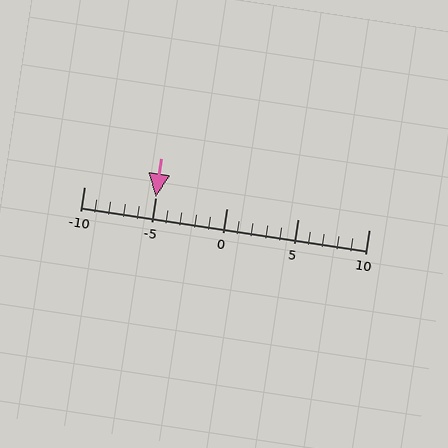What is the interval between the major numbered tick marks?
The major tick marks are spaced 5 units apart.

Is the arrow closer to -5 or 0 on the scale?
The arrow is closer to -5.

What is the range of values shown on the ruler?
The ruler shows values from -10 to 10.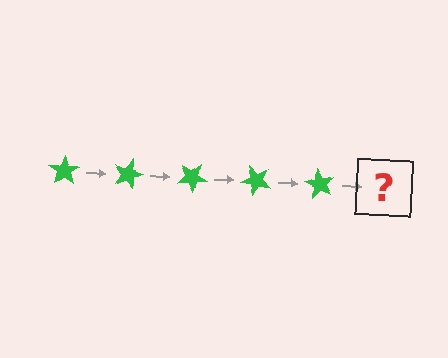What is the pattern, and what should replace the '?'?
The pattern is that the star rotates 15 degrees each step. The '?' should be a green star rotated 75 degrees.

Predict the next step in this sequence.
The next step is a green star rotated 75 degrees.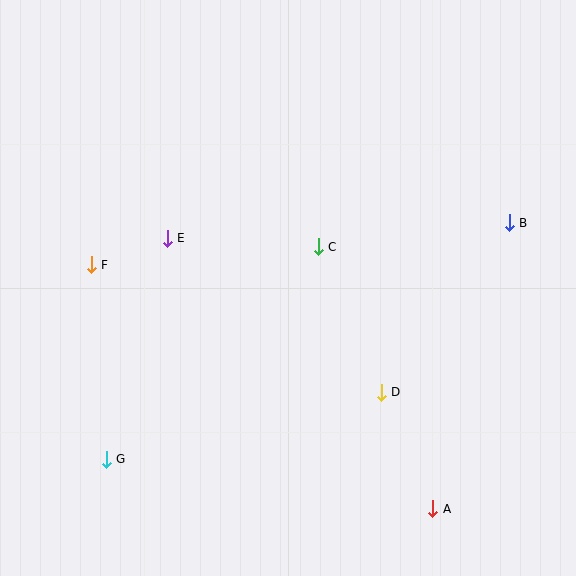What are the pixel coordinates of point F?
Point F is at (91, 265).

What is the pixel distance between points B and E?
The distance between B and E is 342 pixels.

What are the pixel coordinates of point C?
Point C is at (318, 247).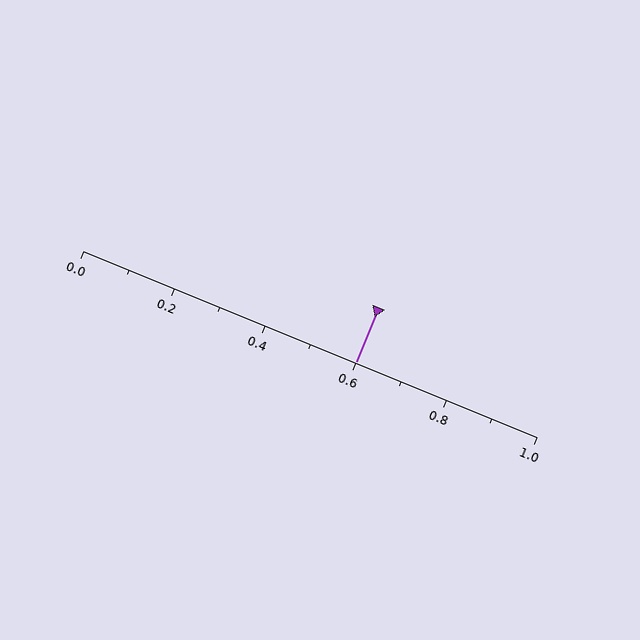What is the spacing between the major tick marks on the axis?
The major ticks are spaced 0.2 apart.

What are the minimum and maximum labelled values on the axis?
The axis runs from 0.0 to 1.0.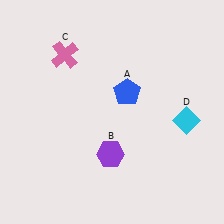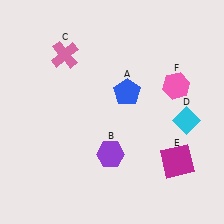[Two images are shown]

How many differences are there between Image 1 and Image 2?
There are 2 differences between the two images.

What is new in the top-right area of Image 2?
A pink hexagon (F) was added in the top-right area of Image 2.